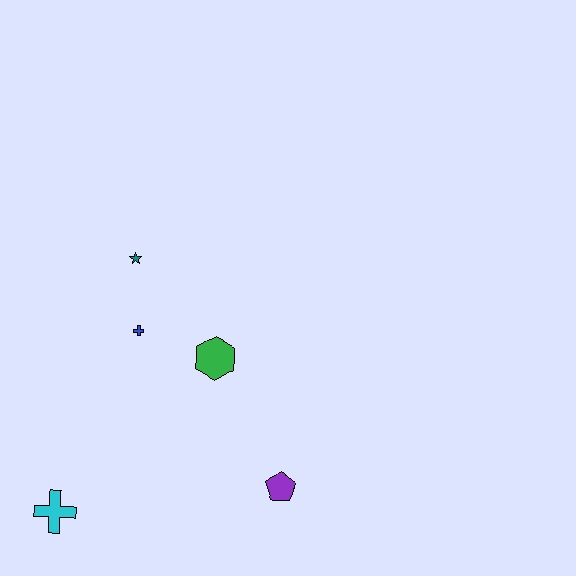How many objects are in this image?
There are 5 objects.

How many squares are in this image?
There are no squares.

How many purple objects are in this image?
There is 1 purple object.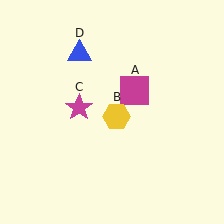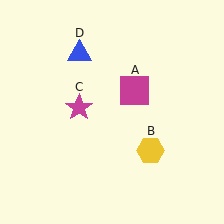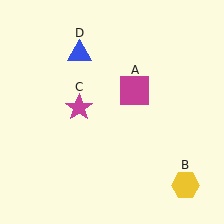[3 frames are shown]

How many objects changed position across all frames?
1 object changed position: yellow hexagon (object B).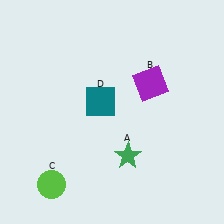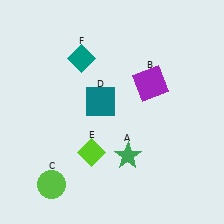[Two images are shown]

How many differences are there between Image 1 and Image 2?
There are 2 differences between the two images.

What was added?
A lime diamond (E), a teal diamond (F) were added in Image 2.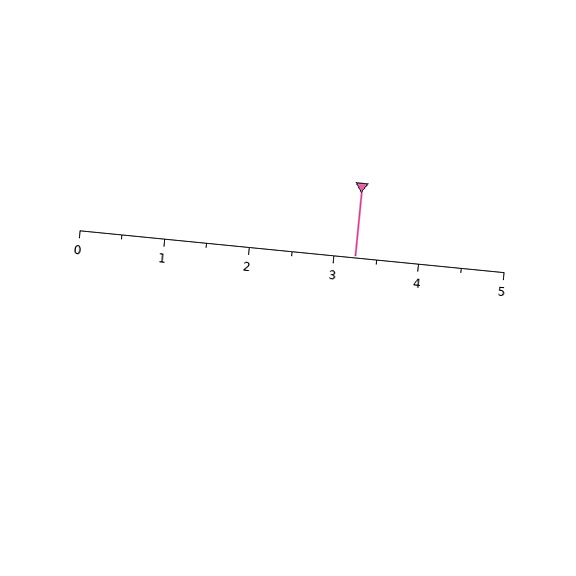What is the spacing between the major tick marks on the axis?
The major ticks are spaced 1 apart.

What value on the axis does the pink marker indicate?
The marker indicates approximately 3.2.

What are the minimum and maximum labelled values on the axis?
The axis runs from 0 to 5.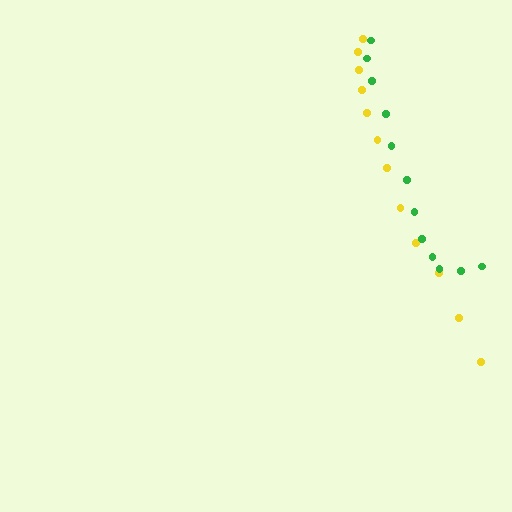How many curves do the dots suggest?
There are 2 distinct paths.